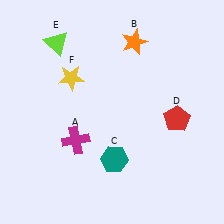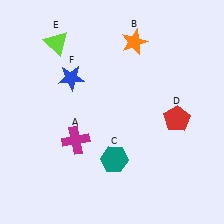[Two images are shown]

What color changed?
The star (F) changed from yellow in Image 1 to blue in Image 2.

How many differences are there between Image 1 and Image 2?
There is 1 difference between the two images.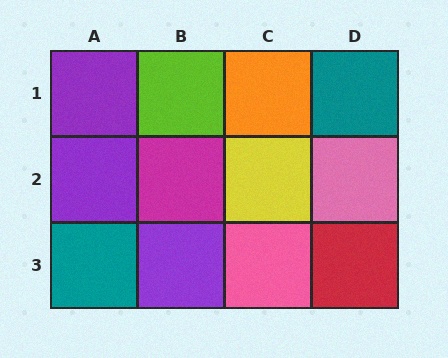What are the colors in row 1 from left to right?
Purple, lime, orange, teal.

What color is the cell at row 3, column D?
Red.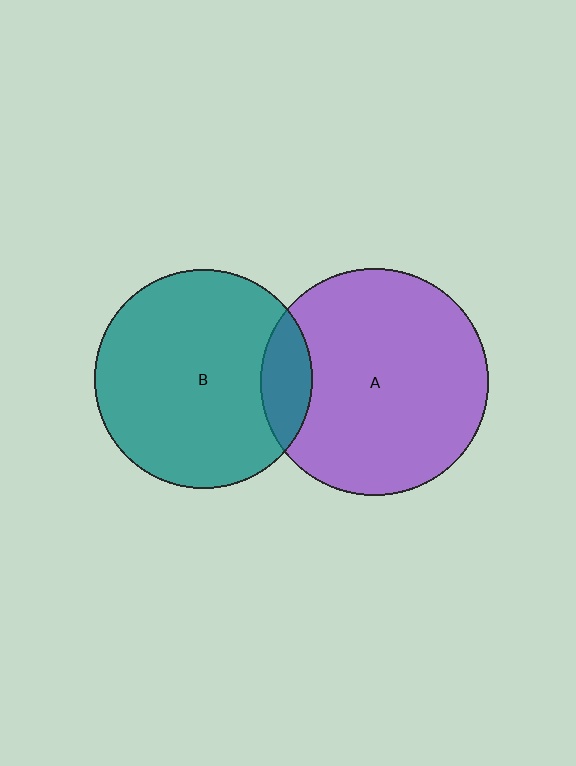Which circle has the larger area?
Circle A (purple).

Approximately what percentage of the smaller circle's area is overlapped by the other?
Approximately 15%.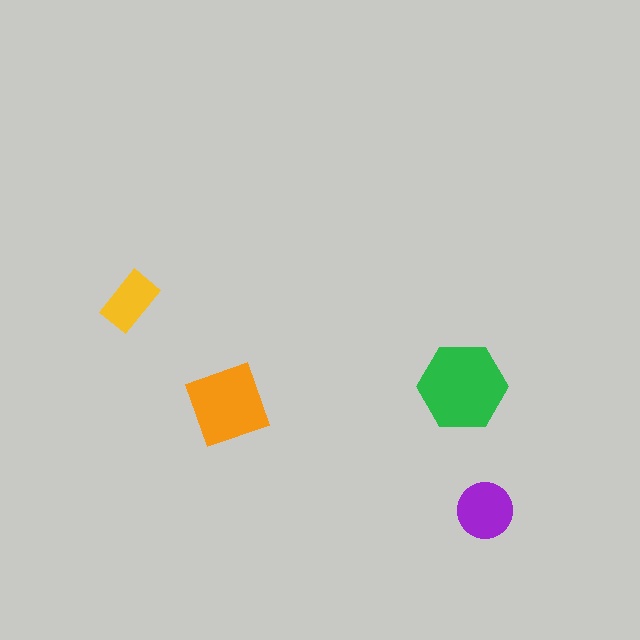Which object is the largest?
The green hexagon.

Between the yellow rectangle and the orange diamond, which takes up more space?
The orange diamond.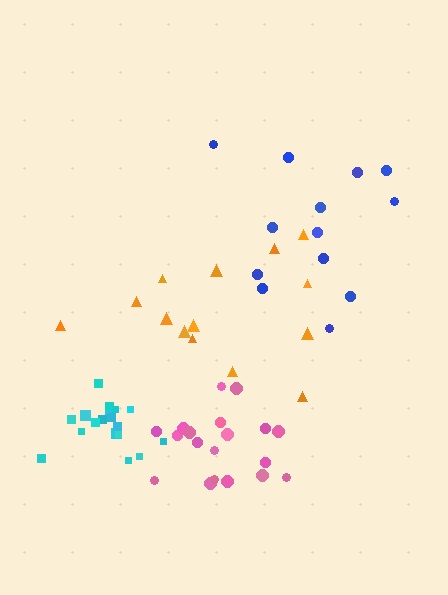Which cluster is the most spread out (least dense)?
Orange.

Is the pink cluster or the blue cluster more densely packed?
Pink.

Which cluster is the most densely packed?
Cyan.